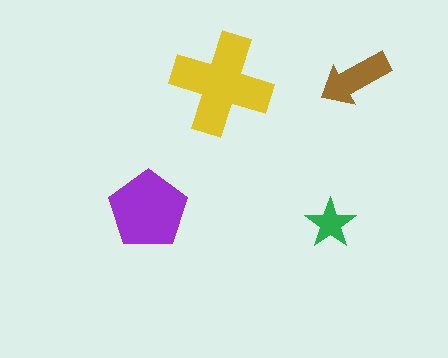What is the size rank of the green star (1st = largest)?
4th.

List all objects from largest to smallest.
The yellow cross, the purple pentagon, the brown arrow, the green star.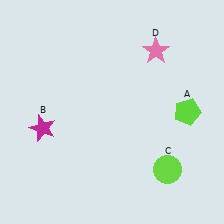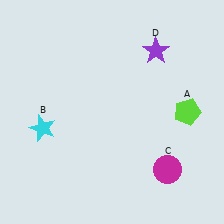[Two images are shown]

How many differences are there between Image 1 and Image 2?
There are 3 differences between the two images.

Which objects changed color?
B changed from magenta to cyan. C changed from lime to magenta. D changed from pink to purple.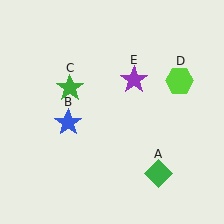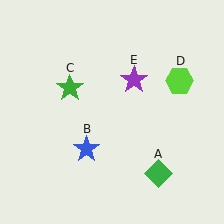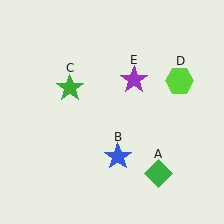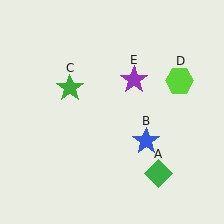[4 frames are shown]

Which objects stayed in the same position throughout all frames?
Green diamond (object A) and green star (object C) and lime hexagon (object D) and purple star (object E) remained stationary.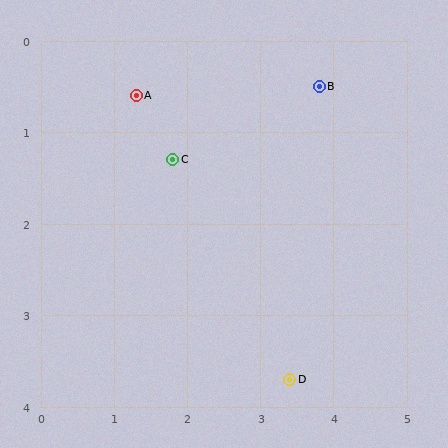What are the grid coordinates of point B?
Point B is at approximately (3.8, 0.5).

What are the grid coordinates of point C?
Point C is at approximately (1.8, 1.3).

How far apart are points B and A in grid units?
Points B and A are about 2.5 grid units apart.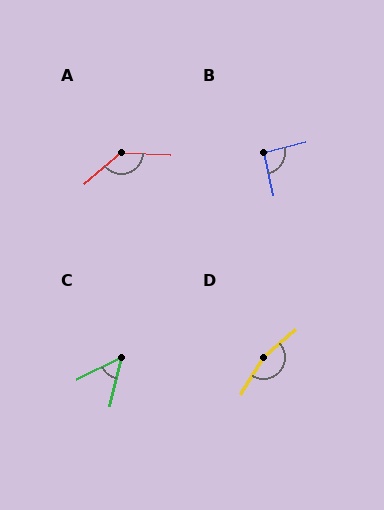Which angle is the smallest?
C, at approximately 50 degrees.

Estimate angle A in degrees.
Approximately 137 degrees.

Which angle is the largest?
D, at approximately 162 degrees.